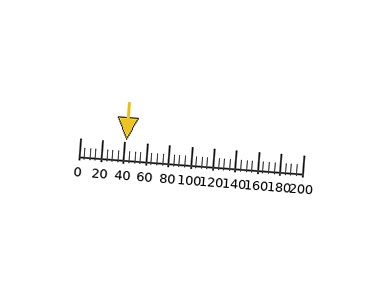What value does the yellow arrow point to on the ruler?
The yellow arrow points to approximately 41.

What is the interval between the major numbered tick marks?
The major tick marks are spaced 20 units apart.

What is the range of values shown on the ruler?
The ruler shows values from 0 to 200.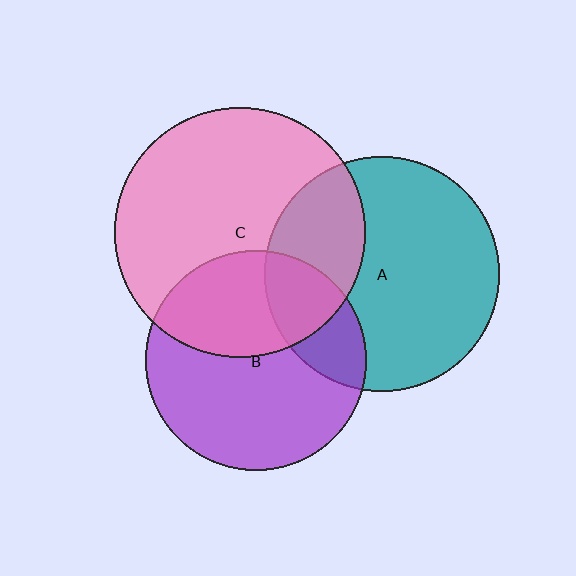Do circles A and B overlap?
Yes.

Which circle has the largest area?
Circle C (pink).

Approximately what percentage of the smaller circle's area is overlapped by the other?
Approximately 25%.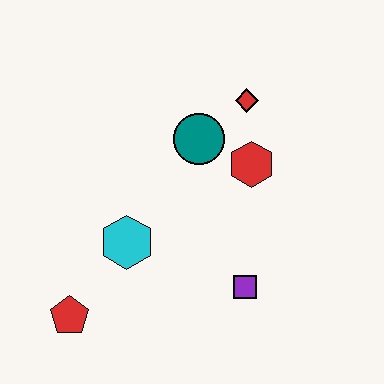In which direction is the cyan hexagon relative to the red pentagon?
The cyan hexagon is above the red pentagon.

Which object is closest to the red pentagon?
The cyan hexagon is closest to the red pentagon.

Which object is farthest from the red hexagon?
The red pentagon is farthest from the red hexagon.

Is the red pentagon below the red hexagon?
Yes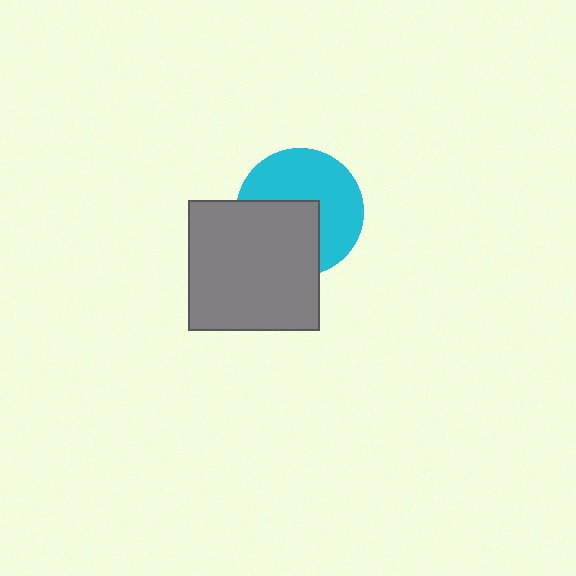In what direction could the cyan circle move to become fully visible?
The cyan circle could move toward the upper-right. That would shift it out from behind the gray square entirely.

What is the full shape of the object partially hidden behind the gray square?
The partially hidden object is a cyan circle.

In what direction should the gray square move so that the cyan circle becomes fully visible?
The gray square should move toward the lower-left. That is the shortest direction to clear the overlap and leave the cyan circle fully visible.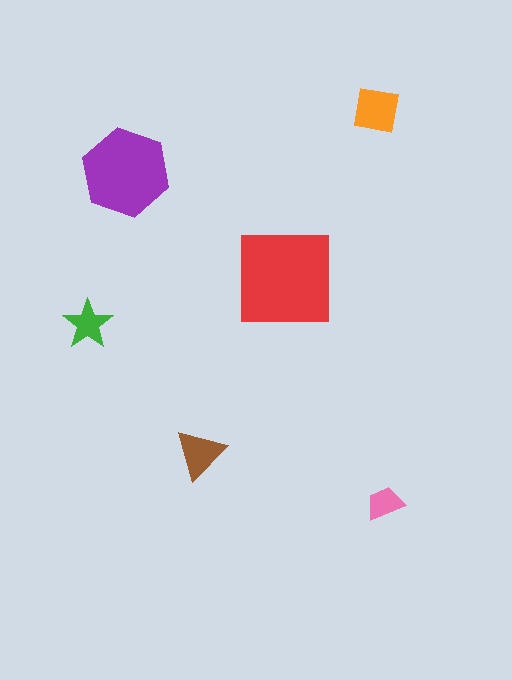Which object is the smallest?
The pink trapezoid.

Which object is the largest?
The red square.